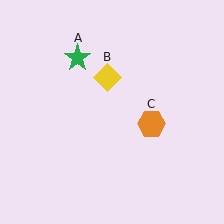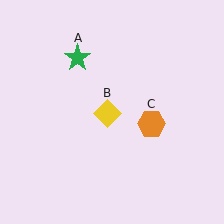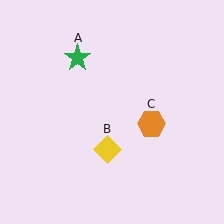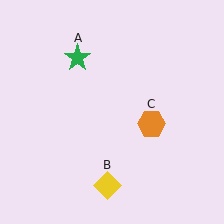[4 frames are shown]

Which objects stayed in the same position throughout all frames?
Green star (object A) and orange hexagon (object C) remained stationary.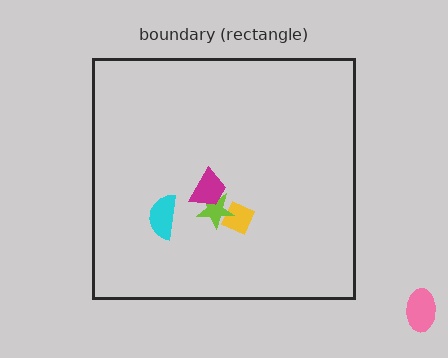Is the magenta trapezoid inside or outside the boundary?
Inside.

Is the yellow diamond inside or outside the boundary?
Inside.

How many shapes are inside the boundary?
4 inside, 1 outside.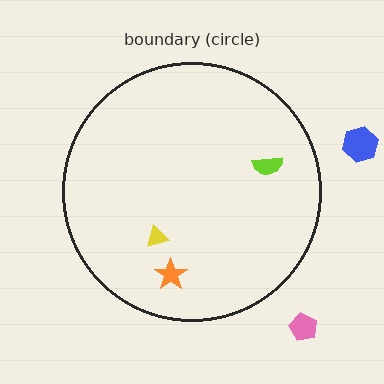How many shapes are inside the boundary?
3 inside, 2 outside.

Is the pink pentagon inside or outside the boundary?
Outside.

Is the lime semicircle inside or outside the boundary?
Inside.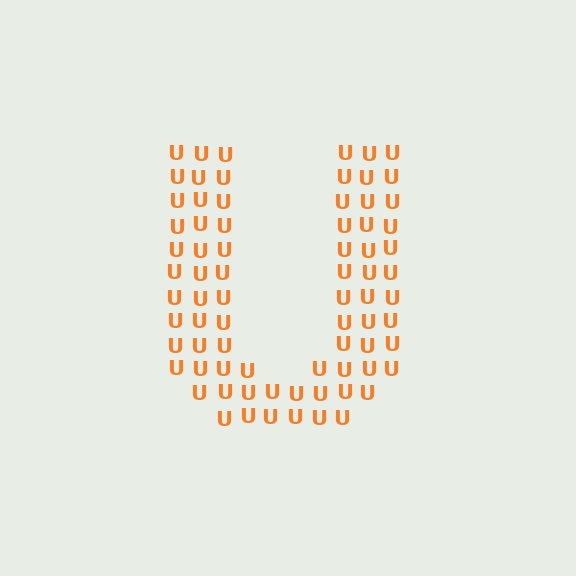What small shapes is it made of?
It is made of small letter U's.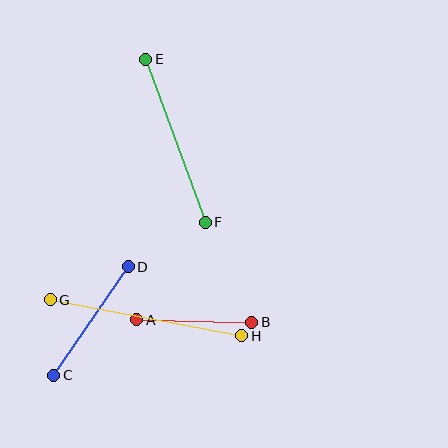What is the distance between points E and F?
The distance is approximately 174 pixels.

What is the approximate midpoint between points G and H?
The midpoint is at approximately (146, 318) pixels.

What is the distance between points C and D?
The distance is approximately 132 pixels.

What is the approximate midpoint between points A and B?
The midpoint is at approximately (194, 321) pixels.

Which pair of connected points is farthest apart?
Points G and H are farthest apart.